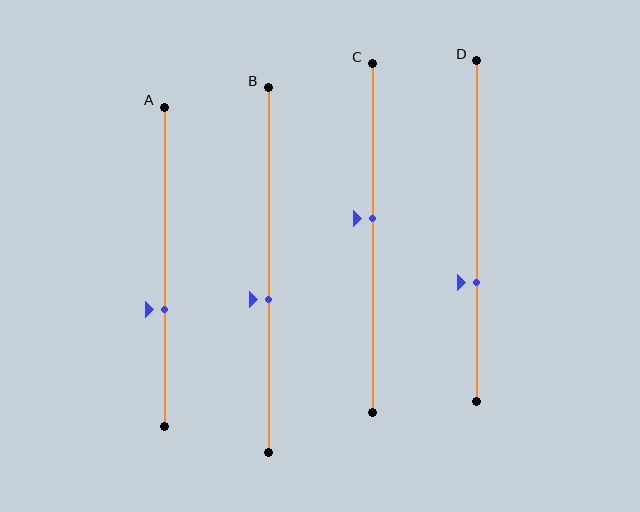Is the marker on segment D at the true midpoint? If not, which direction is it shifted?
No, the marker on segment D is shifted downward by about 15% of the segment length.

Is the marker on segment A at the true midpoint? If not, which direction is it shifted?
No, the marker on segment A is shifted downward by about 13% of the segment length.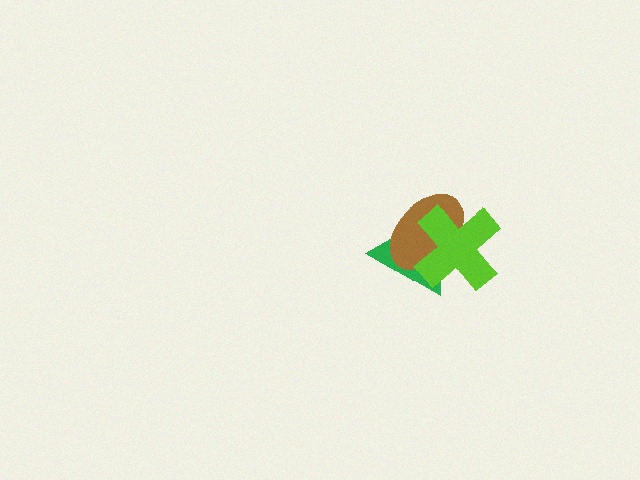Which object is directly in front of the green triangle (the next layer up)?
The brown ellipse is directly in front of the green triangle.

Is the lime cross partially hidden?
No, no other shape covers it.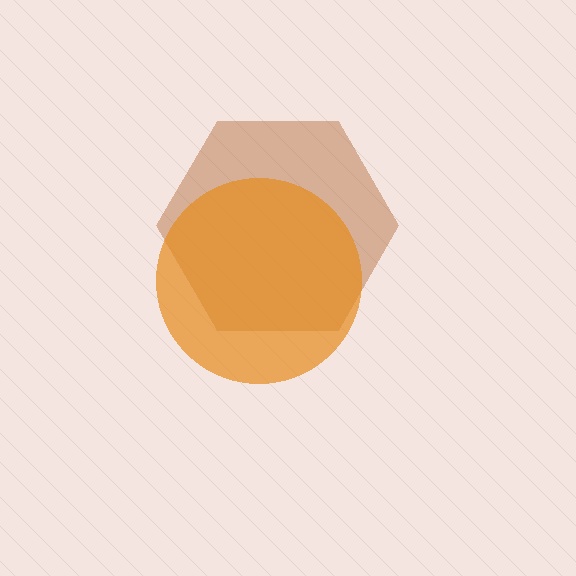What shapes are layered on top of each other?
The layered shapes are: a brown hexagon, an orange circle.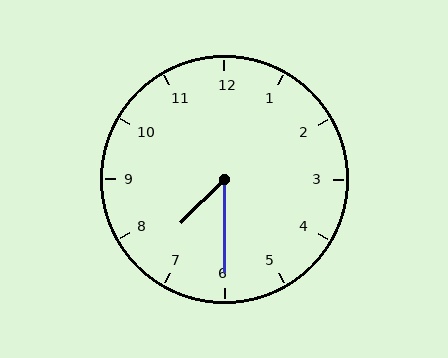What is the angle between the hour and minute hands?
Approximately 45 degrees.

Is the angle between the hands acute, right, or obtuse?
It is acute.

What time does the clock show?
7:30.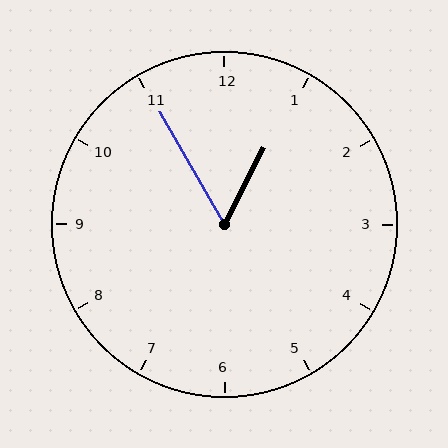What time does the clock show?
12:55.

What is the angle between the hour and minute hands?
Approximately 58 degrees.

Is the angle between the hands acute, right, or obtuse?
It is acute.